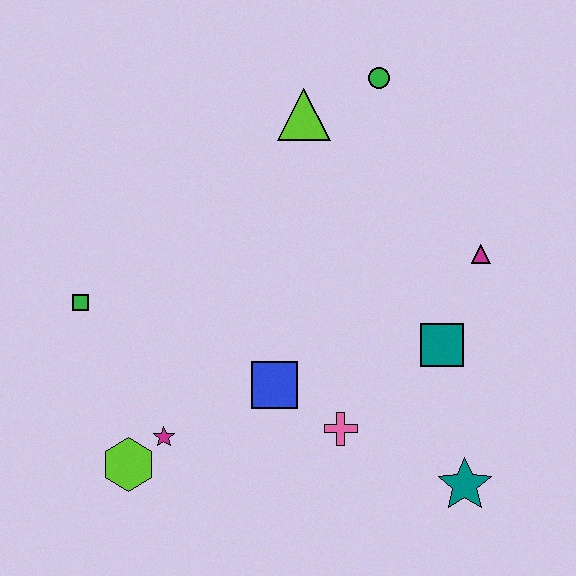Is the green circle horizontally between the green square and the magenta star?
No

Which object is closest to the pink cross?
The blue square is closest to the pink cross.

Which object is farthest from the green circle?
The lime hexagon is farthest from the green circle.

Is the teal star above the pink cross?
No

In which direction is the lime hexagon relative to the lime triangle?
The lime hexagon is below the lime triangle.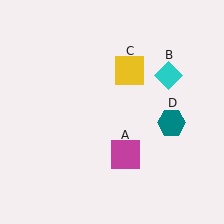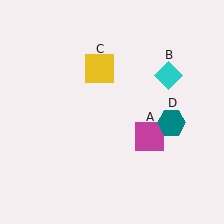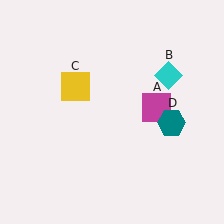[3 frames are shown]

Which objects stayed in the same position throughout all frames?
Cyan diamond (object B) and teal hexagon (object D) remained stationary.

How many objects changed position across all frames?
2 objects changed position: magenta square (object A), yellow square (object C).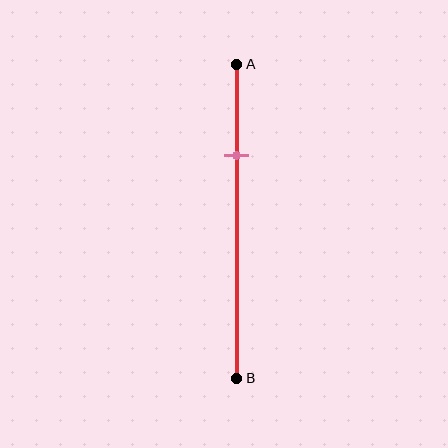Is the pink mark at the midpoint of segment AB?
No, the mark is at about 30% from A, not at the 50% midpoint.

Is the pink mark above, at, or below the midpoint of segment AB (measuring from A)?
The pink mark is above the midpoint of segment AB.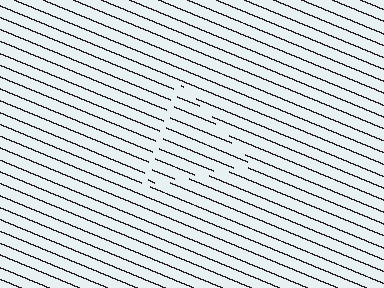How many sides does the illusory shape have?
3 sides — the line-ends trace a triangle.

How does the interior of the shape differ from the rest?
The interior of the shape contains the same grating, shifted by half a period — the contour is defined by the phase discontinuity where line-ends from the inner and outer gratings abut.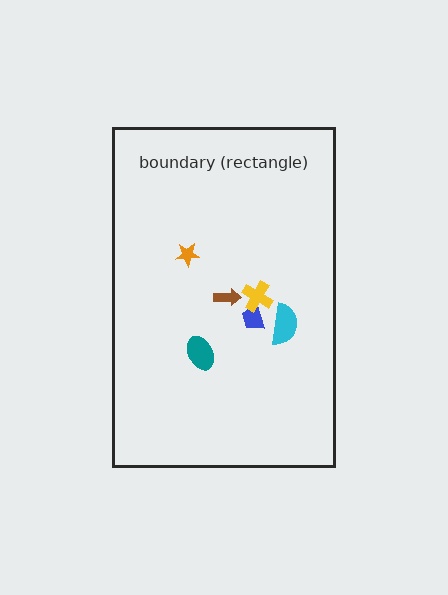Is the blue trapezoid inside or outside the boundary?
Inside.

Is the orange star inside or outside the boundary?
Inside.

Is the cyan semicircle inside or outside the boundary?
Inside.